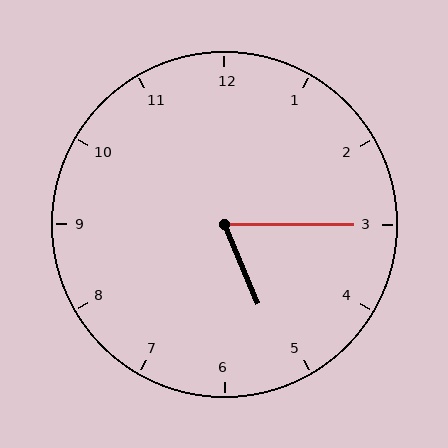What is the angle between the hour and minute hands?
Approximately 68 degrees.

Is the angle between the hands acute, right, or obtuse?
It is acute.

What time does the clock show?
5:15.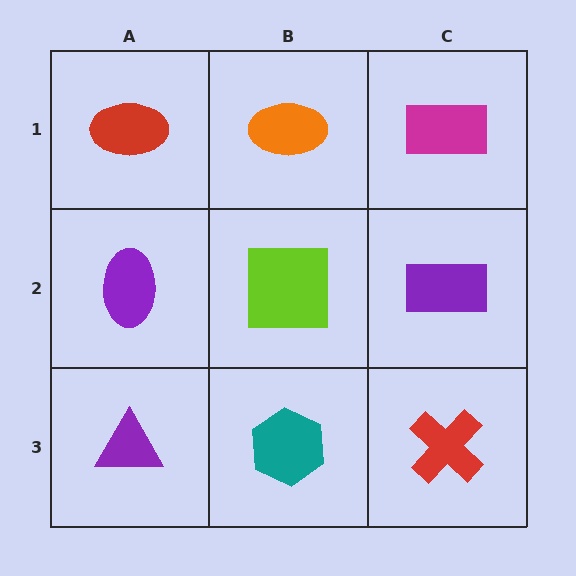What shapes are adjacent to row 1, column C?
A purple rectangle (row 2, column C), an orange ellipse (row 1, column B).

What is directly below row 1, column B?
A lime square.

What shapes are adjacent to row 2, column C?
A magenta rectangle (row 1, column C), a red cross (row 3, column C), a lime square (row 2, column B).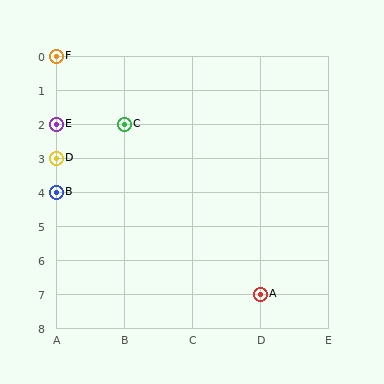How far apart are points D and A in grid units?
Points D and A are 3 columns and 4 rows apart (about 5.0 grid units diagonally).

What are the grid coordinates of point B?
Point B is at grid coordinates (A, 4).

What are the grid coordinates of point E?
Point E is at grid coordinates (A, 2).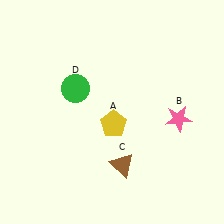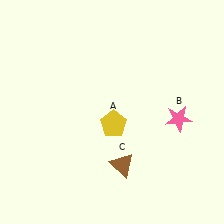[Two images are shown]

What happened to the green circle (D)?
The green circle (D) was removed in Image 2. It was in the top-left area of Image 1.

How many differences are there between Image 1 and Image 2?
There is 1 difference between the two images.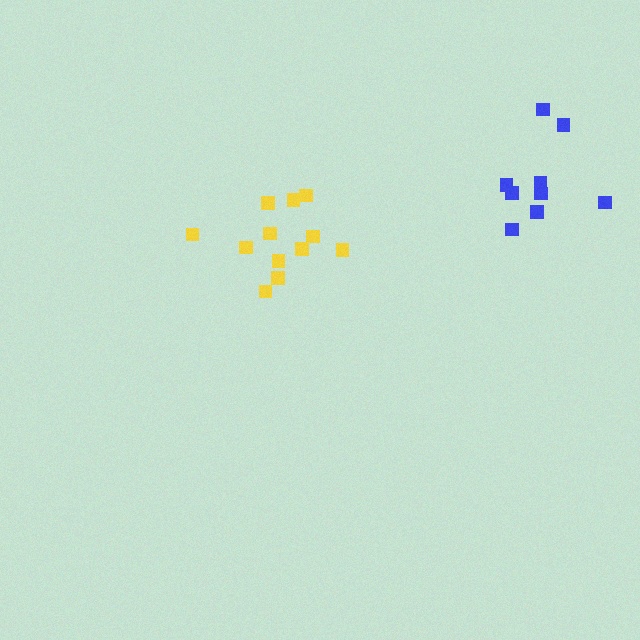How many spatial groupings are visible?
There are 2 spatial groupings.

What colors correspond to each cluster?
The clusters are colored: yellow, blue.